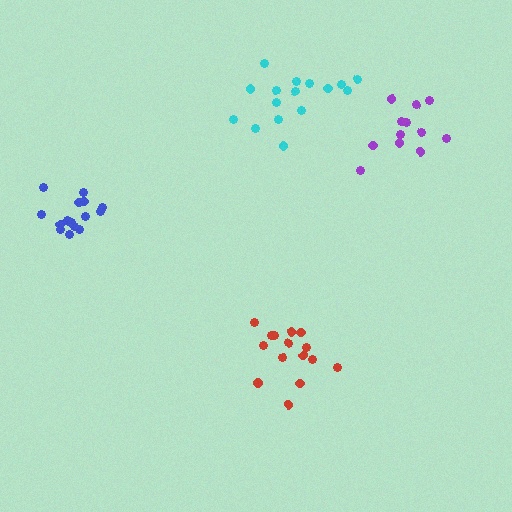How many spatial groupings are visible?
There are 4 spatial groupings.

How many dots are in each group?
Group 1: 15 dots, Group 2: 12 dots, Group 3: 16 dots, Group 4: 15 dots (58 total).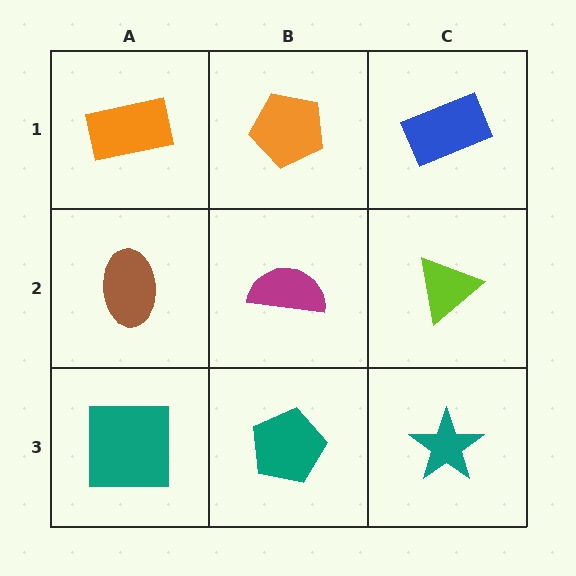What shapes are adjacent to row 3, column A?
A brown ellipse (row 2, column A), a teal pentagon (row 3, column B).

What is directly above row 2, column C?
A blue rectangle.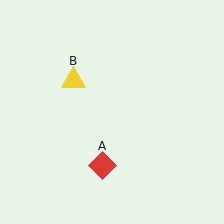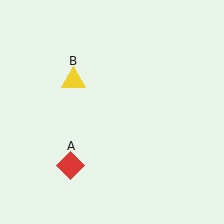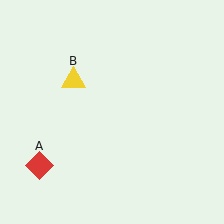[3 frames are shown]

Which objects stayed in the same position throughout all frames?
Yellow triangle (object B) remained stationary.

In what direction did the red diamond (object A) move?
The red diamond (object A) moved left.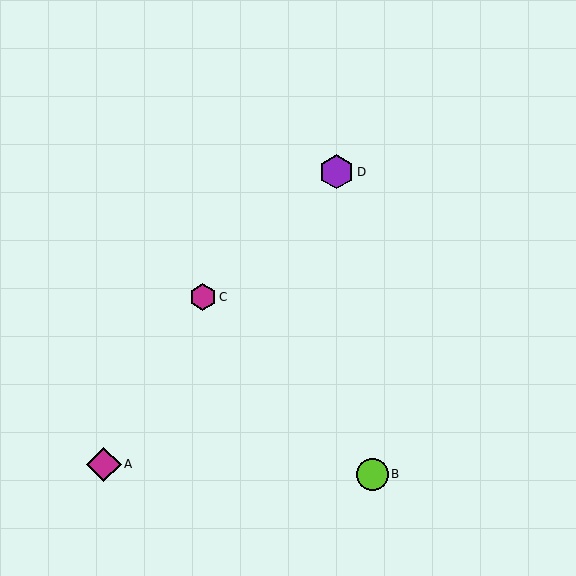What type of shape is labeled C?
Shape C is a magenta hexagon.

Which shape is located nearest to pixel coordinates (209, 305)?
The magenta hexagon (labeled C) at (203, 297) is nearest to that location.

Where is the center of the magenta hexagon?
The center of the magenta hexagon is at (203, 297).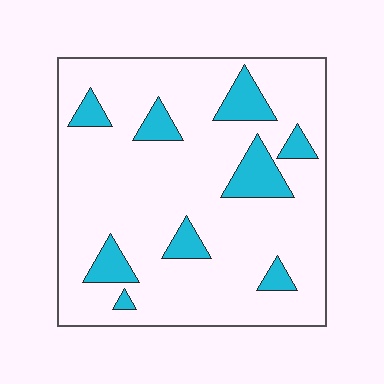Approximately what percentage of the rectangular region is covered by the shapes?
Approximately 15%.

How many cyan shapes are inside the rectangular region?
9.